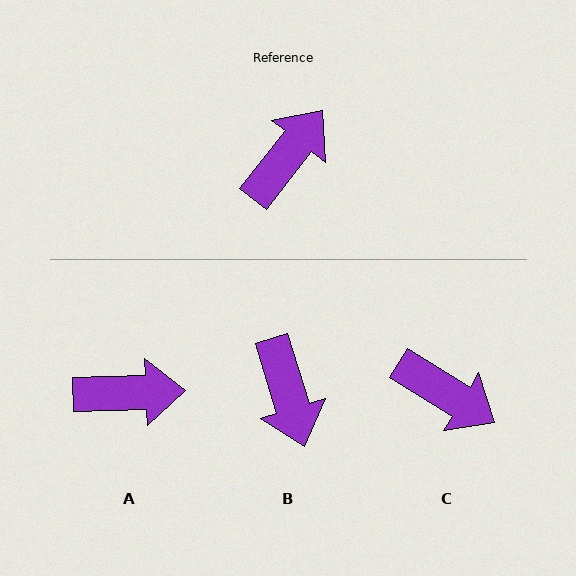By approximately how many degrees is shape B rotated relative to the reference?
Approximately 125 degrees clockwise.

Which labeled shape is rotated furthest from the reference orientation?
B, about 125 degrees away.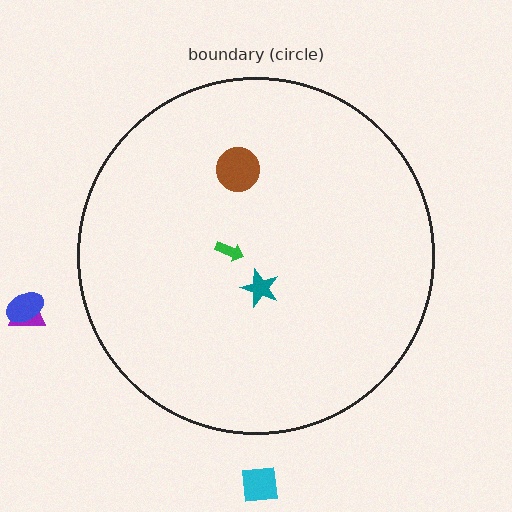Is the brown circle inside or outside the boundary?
Inside.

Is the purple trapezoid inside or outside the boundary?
Outside.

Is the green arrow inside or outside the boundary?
Inside.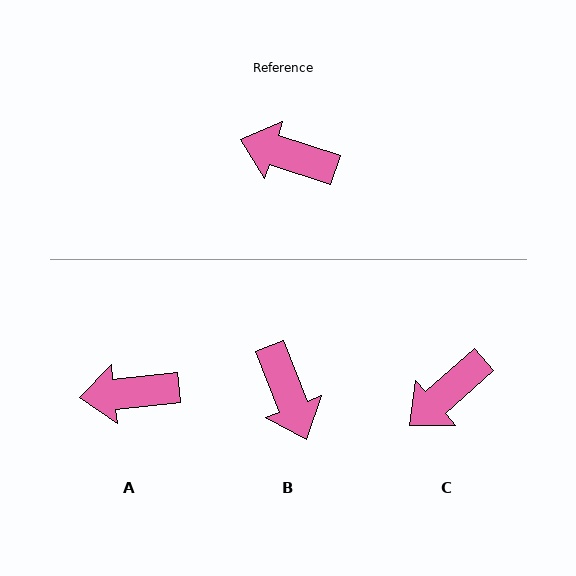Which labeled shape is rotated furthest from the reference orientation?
B, about 129 degrees away.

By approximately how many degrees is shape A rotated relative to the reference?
Approximately 24 degrees counter-clockwise.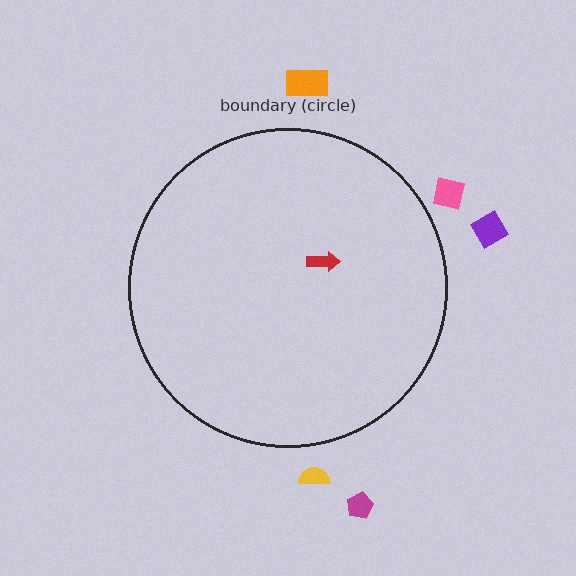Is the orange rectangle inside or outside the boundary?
Outside.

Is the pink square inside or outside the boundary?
Outside.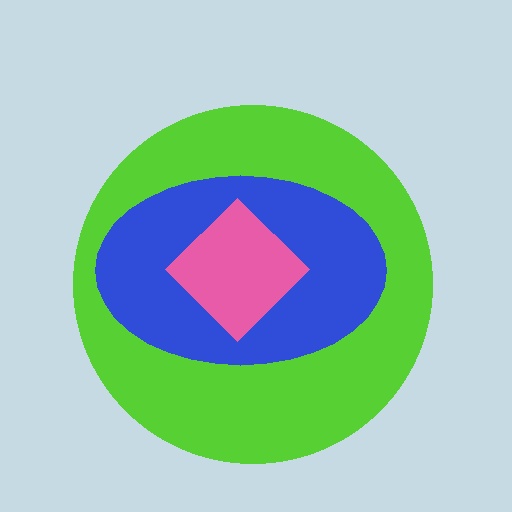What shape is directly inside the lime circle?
The blue ellipse.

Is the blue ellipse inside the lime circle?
Yes.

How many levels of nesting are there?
3.